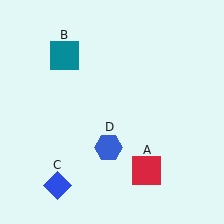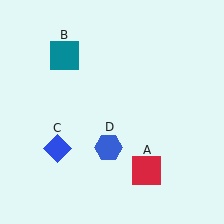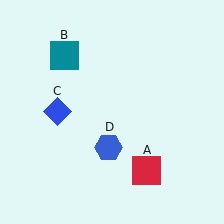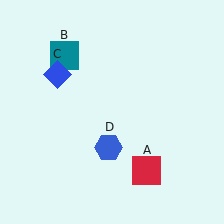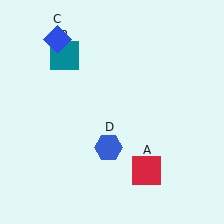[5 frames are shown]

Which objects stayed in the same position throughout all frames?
Red square (object A) and teal square (object B) and blue hexagon (object D) remained stationary.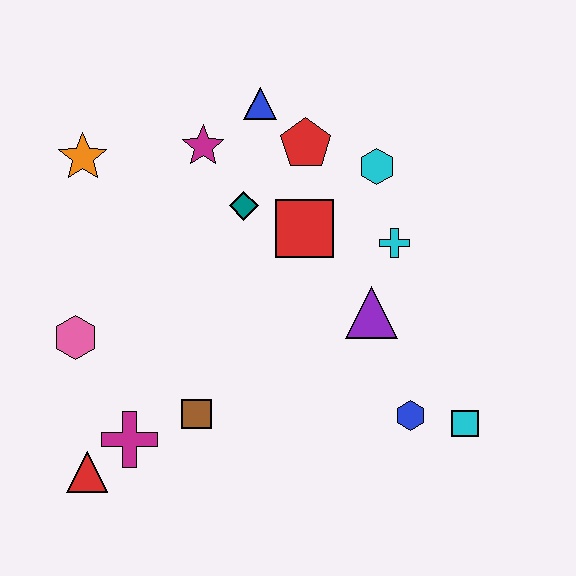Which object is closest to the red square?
The teal diamond is closest to the red square.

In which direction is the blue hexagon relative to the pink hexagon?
The blue hexagon is to the right of the pink hexagon.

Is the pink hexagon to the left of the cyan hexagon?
Yes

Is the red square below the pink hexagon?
No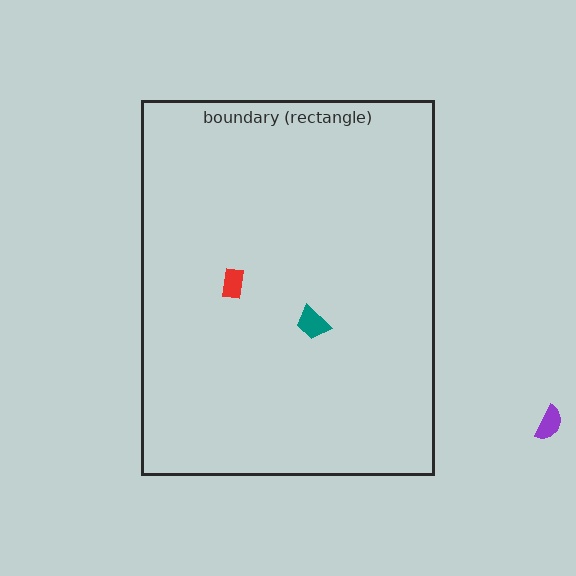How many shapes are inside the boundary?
2 inside, 1 outside.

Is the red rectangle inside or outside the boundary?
Inside.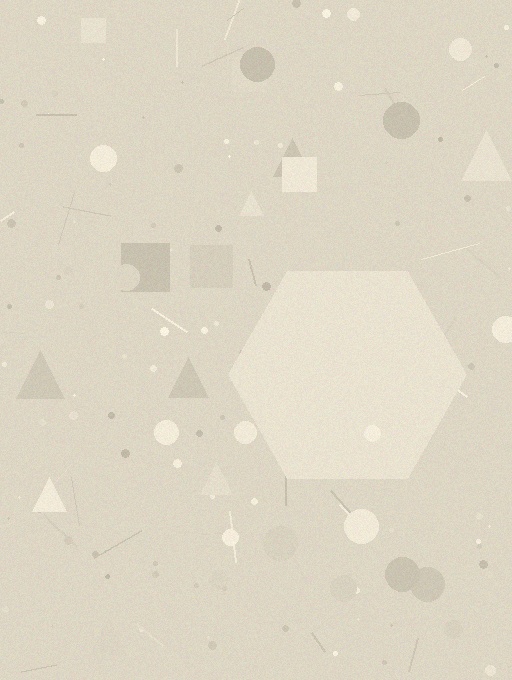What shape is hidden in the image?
A hexagon is hidden in the image.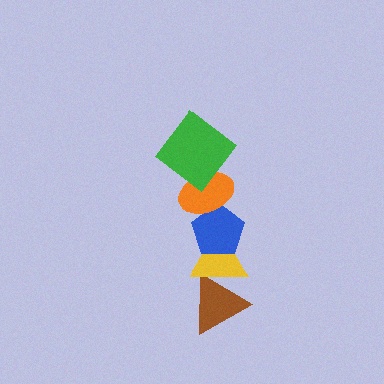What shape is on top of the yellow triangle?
The blue pentagon is on top of the yellow triangle.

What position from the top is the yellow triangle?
The yellow triangle is 4th from the top.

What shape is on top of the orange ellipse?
The green diamond is on top of the orange ellipse.